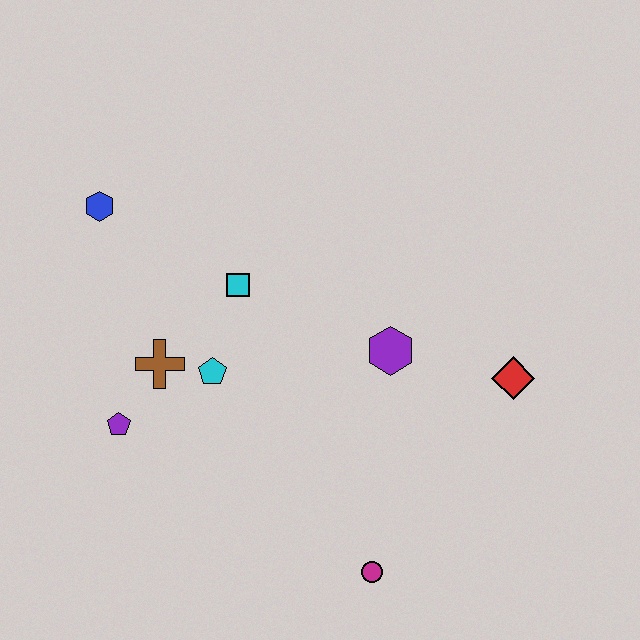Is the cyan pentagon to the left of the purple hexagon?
Yes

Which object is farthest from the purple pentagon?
The red diamond is farthest from the purple pentagon.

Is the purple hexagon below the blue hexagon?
Yes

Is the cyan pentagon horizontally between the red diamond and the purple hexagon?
No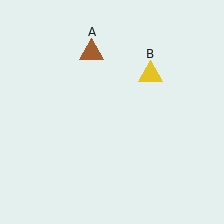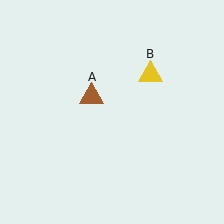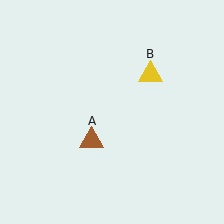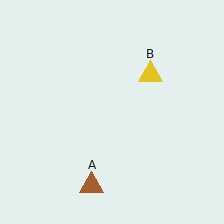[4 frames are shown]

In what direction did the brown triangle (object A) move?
The brown triangle (object A) moved down.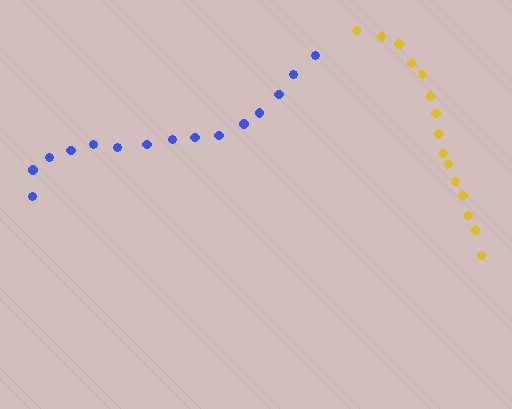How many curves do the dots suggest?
There are 2 distinct paths.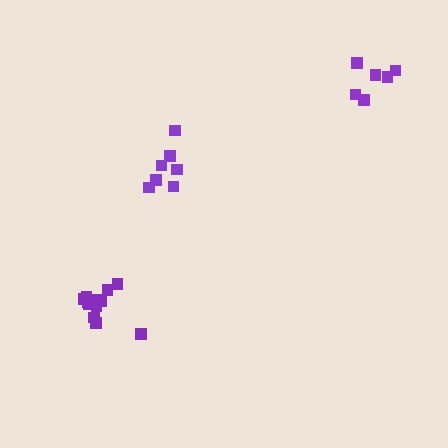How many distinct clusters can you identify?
There are 3 distinct clusters.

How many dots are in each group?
Group 1: 12 dots, Group 2: 7 dots, Group 3: 6 dots (25 total).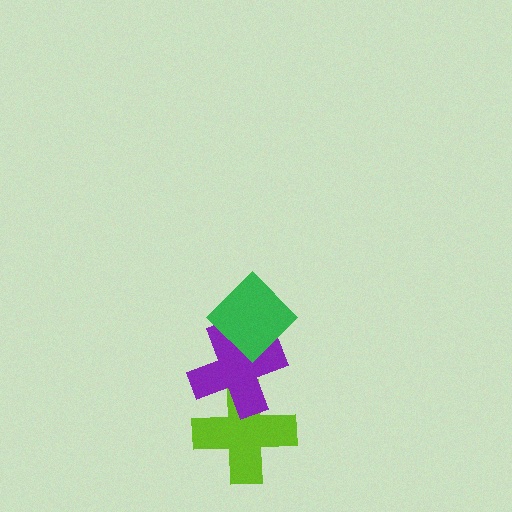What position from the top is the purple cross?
The purple cross is 2nd from the top.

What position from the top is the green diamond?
The green diamond is 1st from the top.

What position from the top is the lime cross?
The lime cross is 3rd from the top.